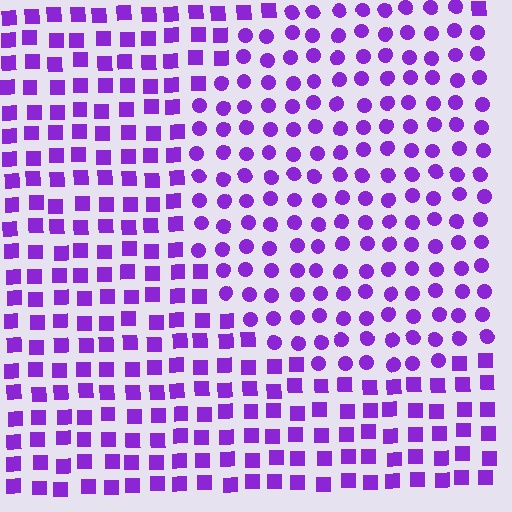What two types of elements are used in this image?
The image uses circles inside the circle region and squares outside it.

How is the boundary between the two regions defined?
The boundary is defined by a change in element shape: circles inside vs. squares outside. All elements share the same color and spacing.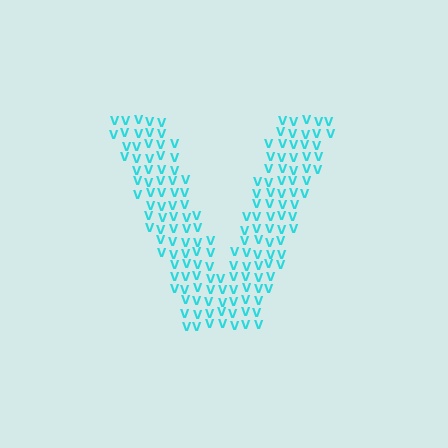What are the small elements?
The small elements are letter V's.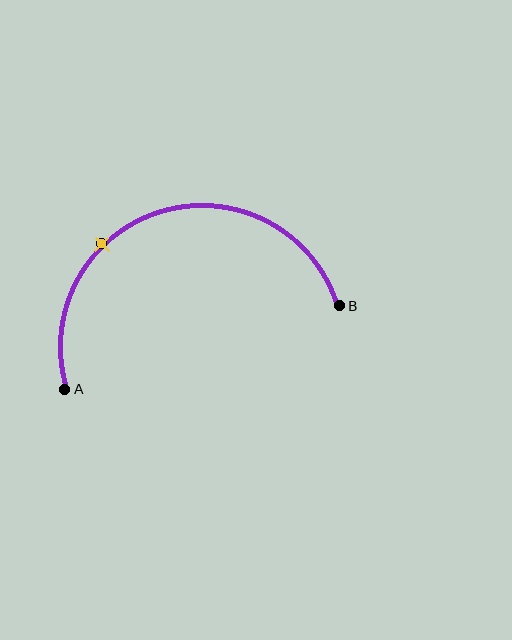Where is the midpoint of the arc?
The arc midpoint is the point on the curve farthest from the straight line joining A and B. It sits above that line.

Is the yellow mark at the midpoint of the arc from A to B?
No. The yellow mark lies on the arc but is closer to endpoint A. The arc midpoint would be at the point on the curve equidistant along the arc from both A and B.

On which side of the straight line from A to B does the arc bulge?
The arc bulges above the straight line connecting A and B.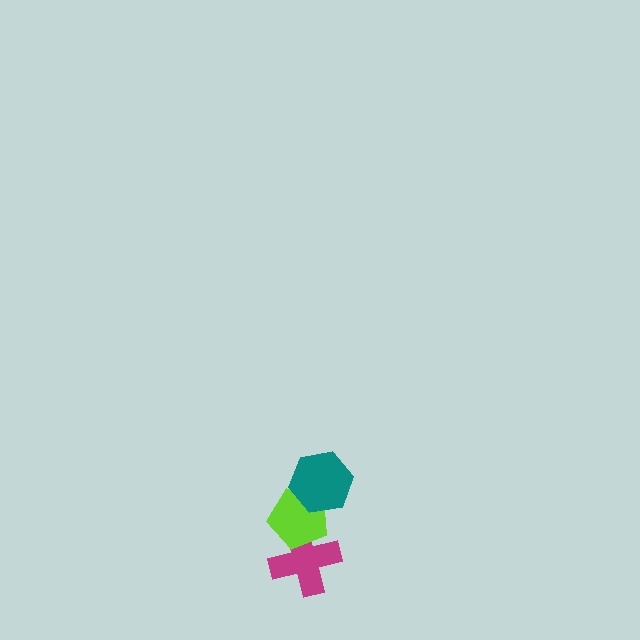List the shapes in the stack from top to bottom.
From top to bottom: the teal hexagon, the lime pentagon, the magenta cross.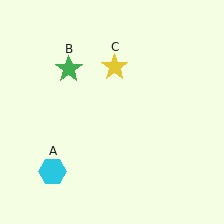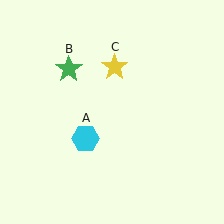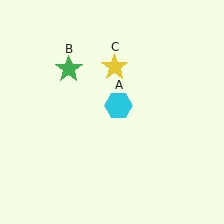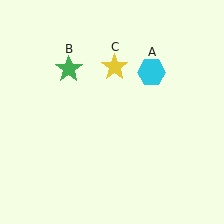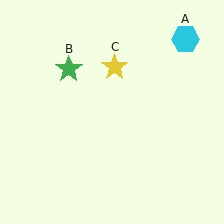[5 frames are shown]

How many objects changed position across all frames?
1 object changed position: cyan hexagon (object A).